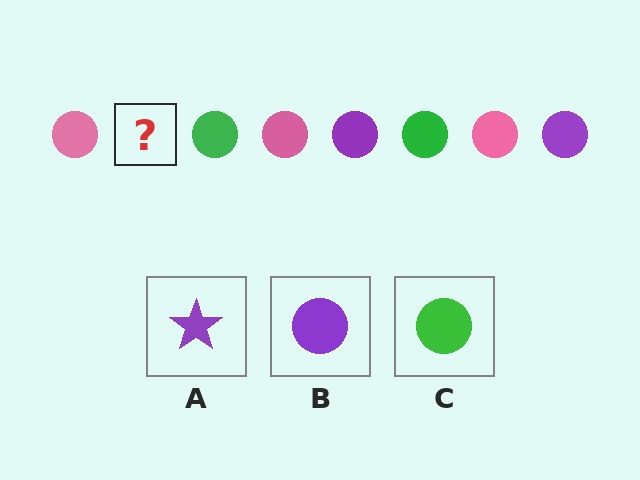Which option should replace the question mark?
Option B.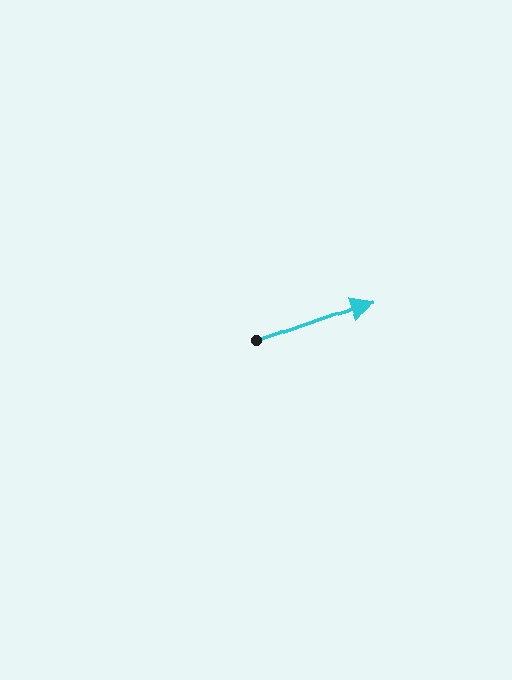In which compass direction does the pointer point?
East.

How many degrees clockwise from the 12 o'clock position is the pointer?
Approximately 71 degrees.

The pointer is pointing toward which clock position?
Roughly 2 o'clock.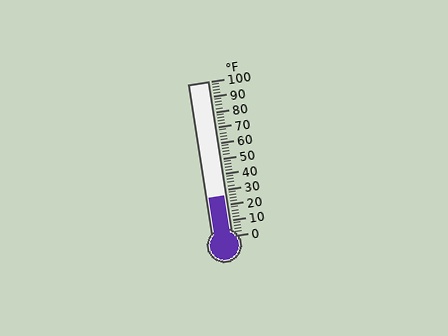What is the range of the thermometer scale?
The thermometer scale ranges from 0°F to 100°F.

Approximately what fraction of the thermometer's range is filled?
The thermometer is filled to approximately 25% of its range.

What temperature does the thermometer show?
The thermometer shows approximately 26°F.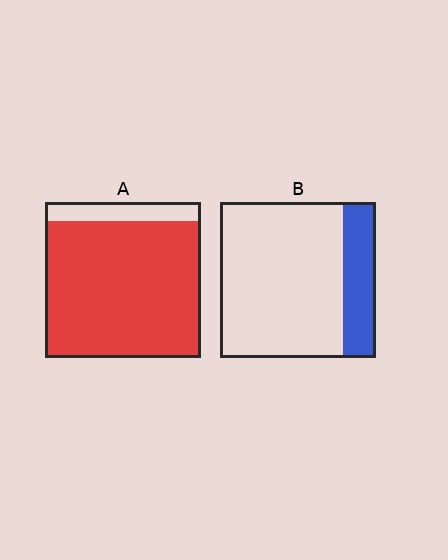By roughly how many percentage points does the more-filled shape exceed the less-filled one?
By roughly 65 percentage points (A over B).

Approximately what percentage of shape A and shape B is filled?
A is approximately 90% and B is approximately 20%.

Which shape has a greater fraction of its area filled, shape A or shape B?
Shape A.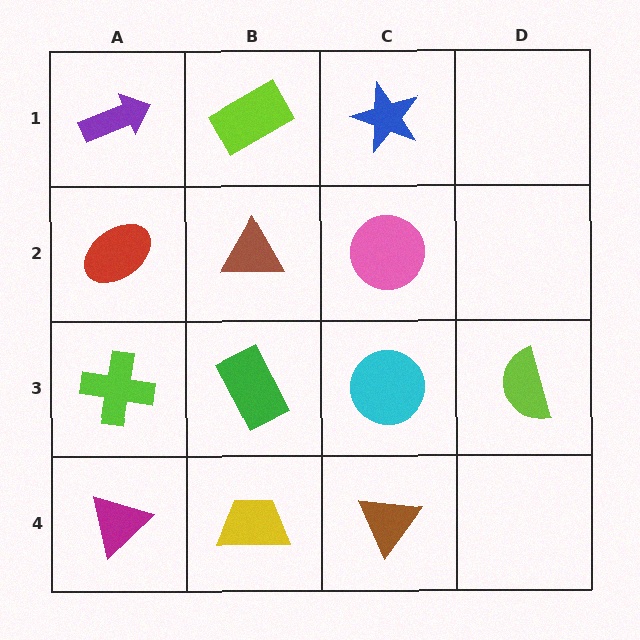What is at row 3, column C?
A cyan circle.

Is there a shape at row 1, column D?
No, that cell is empty.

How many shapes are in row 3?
4 shapes.